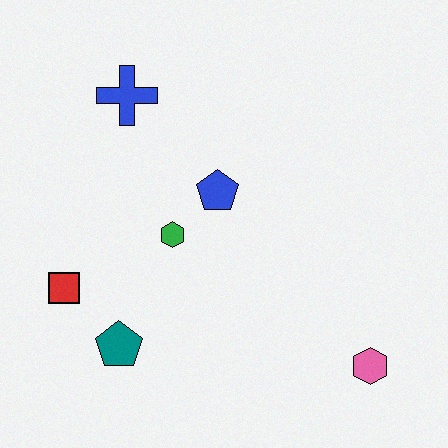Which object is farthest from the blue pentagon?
The pink hexagon is farthest from the blue pentagon.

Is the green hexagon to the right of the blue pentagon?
No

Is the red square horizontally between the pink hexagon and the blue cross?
No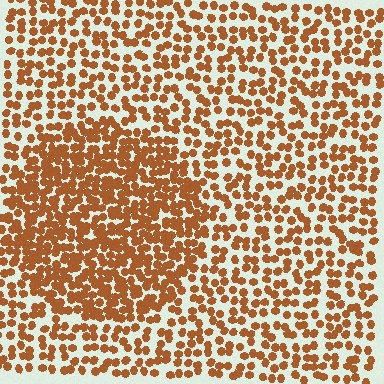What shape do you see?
I see a circle.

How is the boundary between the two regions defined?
The boundary is defined by a change in element density (approximately 1.9x ratio). All elements are the same color, size, and shape.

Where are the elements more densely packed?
The elements are more densely packed inside the circle boundary.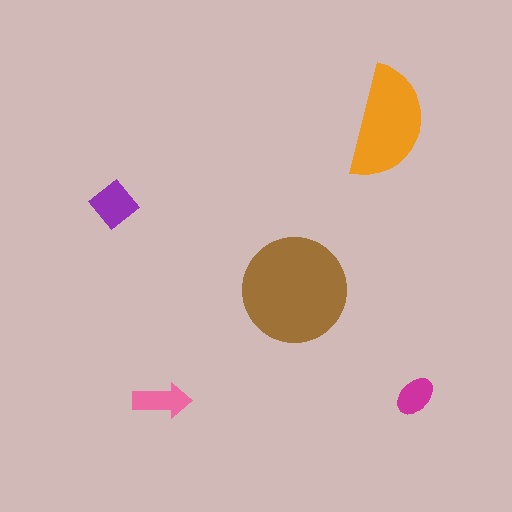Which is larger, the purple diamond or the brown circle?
The brown circle.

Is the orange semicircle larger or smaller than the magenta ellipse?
Larger.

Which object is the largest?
The brown circle.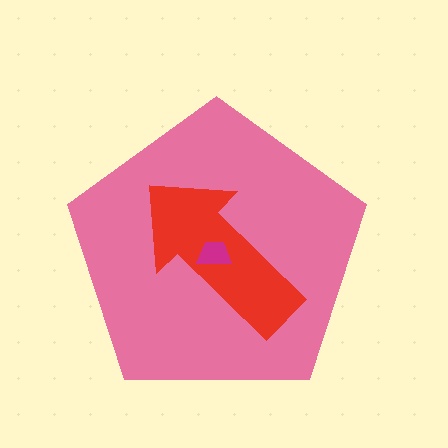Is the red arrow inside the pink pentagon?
Yes.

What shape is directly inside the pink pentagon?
The red arrow.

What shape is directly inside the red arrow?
The magenta trapezoid.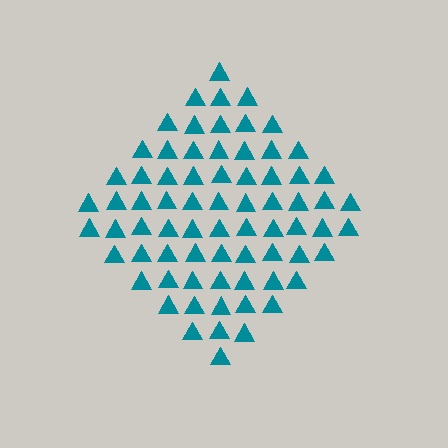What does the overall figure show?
The overall figure shows a diamond.